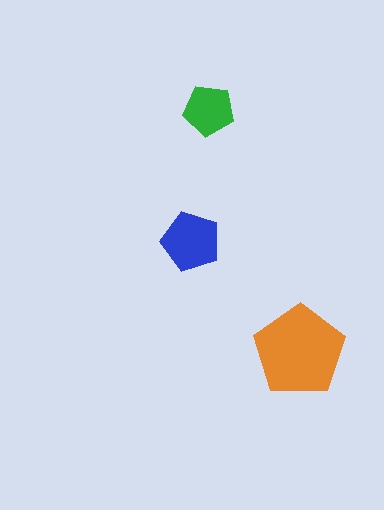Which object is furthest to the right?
The orange pentagon is rightmost.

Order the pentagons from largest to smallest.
the orange one, the blue one, the green one.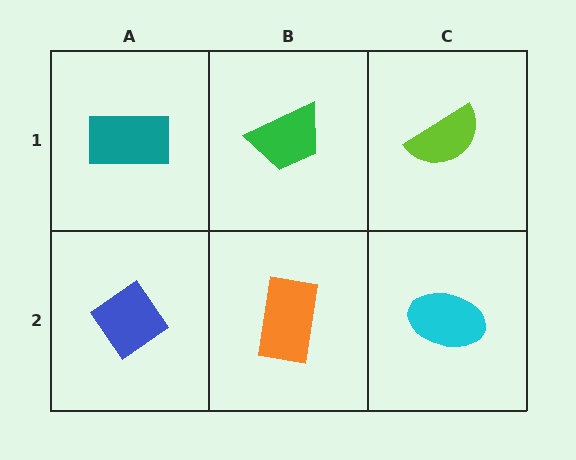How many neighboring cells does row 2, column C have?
2.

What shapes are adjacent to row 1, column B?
An orange rectangle (row 2, column B), a teal rectangle (row 1, column A), a lime semicircle (row 1, column C).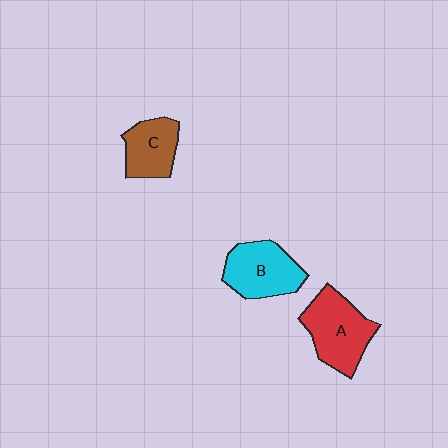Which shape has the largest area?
Shape A (red).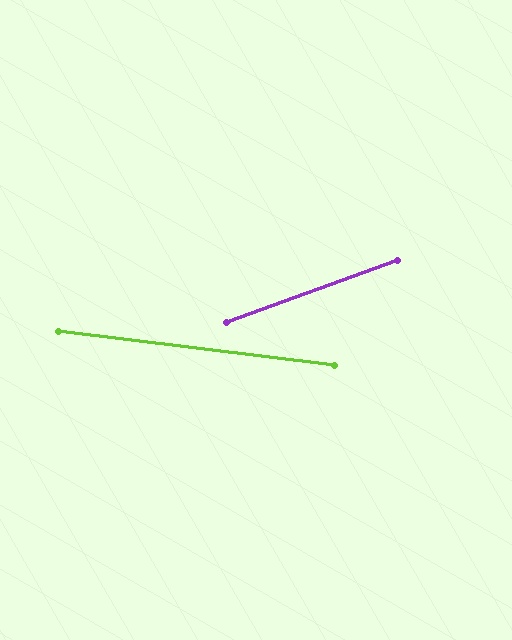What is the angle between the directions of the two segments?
Approximately 27 degrees.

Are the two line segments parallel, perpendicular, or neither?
Neither parallel nor perpendicular — they differ by about 27°.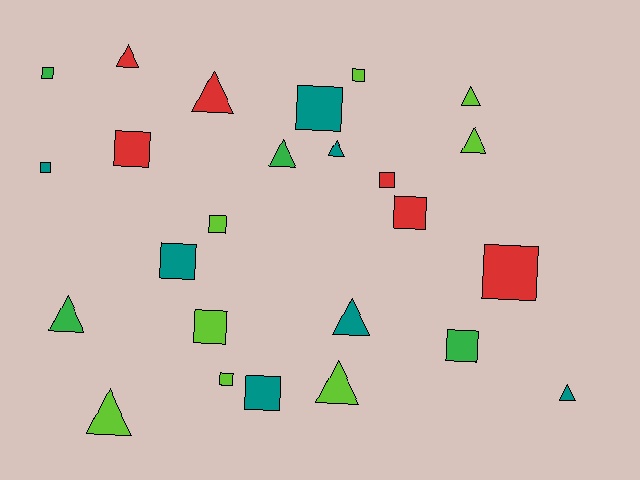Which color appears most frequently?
Lime, with 8 objects.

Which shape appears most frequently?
Square, with 14 objects.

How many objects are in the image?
There are 25 objects.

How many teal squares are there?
There are 4 teal squares.